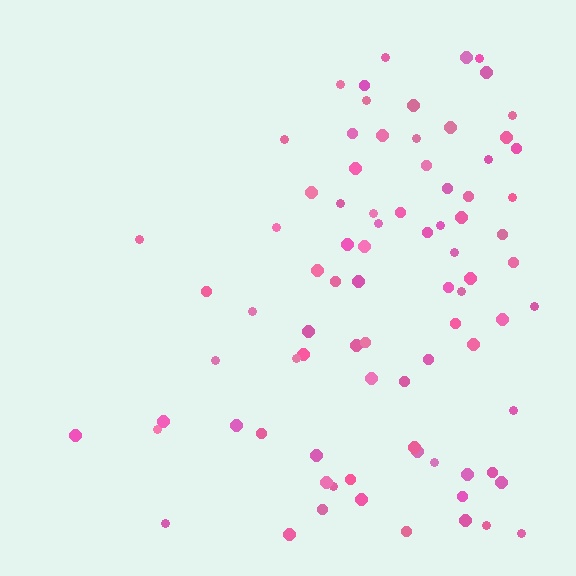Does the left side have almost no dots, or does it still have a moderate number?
Still a moderate number, just noticeably fewer than the right.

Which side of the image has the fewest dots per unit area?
The left.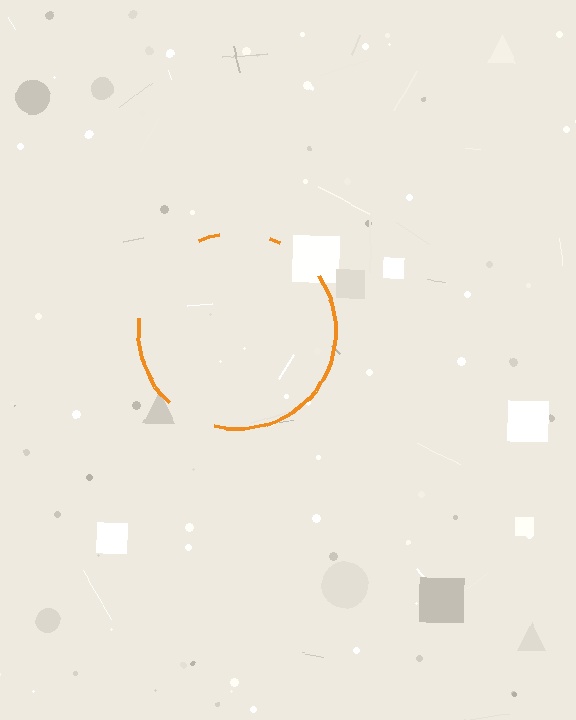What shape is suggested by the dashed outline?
The dashed outline suggests a circle.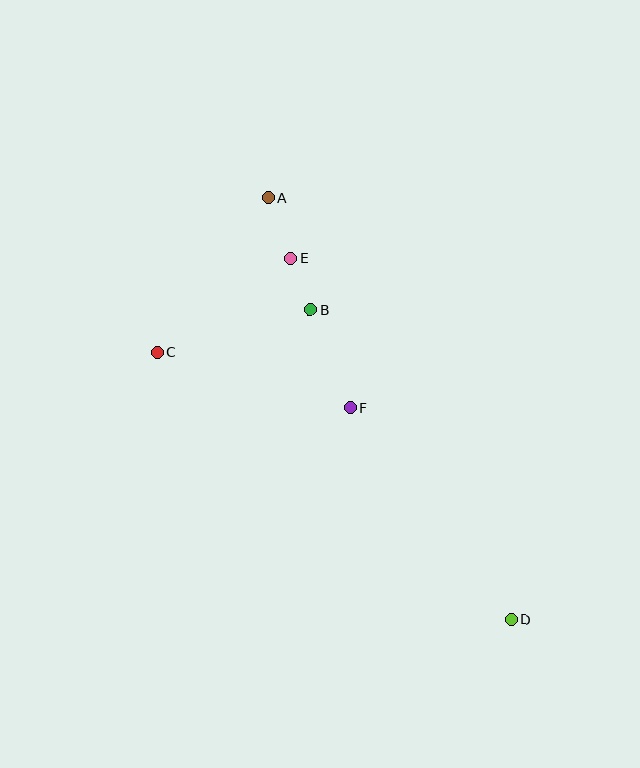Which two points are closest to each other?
Points B and E are closest to each other.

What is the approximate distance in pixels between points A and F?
The distance between A and F is approximately 226 pixels.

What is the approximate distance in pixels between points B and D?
The distance between B and D is approximately 370 pixels.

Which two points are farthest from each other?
Points A and D are farthest from each other.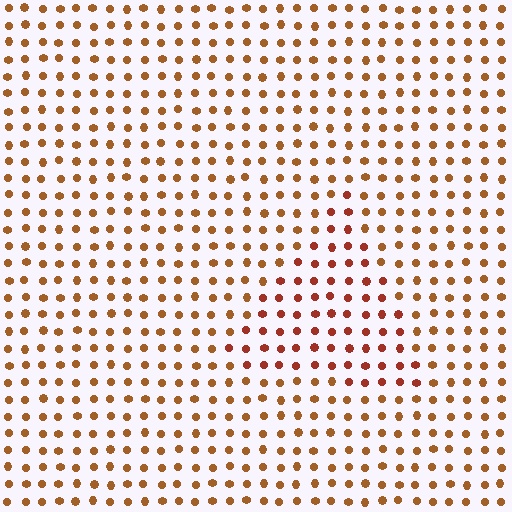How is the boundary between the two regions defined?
The boundary is defined purely by a slight shift in hue (about 23 degrees). Spacing, size, and orientation are identical on both sides.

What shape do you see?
I see a triangle.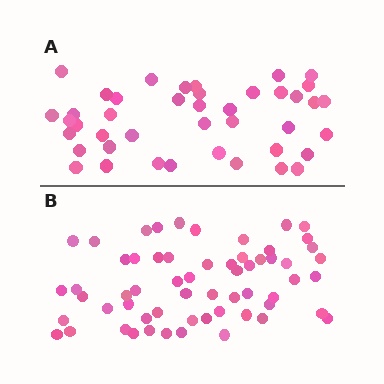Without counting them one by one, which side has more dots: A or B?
Region B (the bottom region) has more dots.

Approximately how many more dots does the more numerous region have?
Region B has approximately 20 more dots than region A.